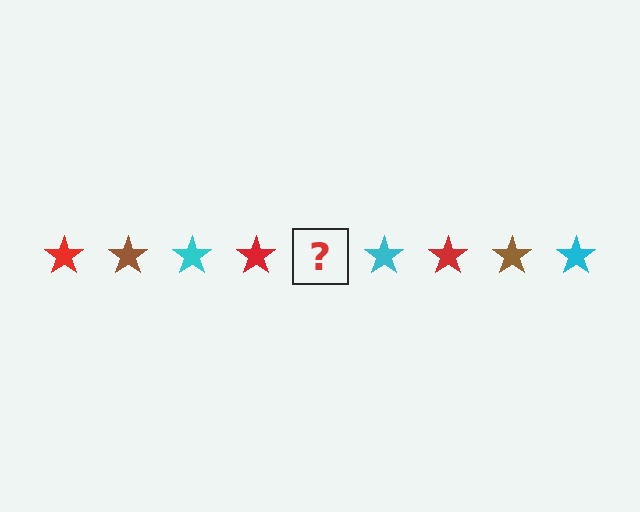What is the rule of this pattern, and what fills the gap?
The rule is that the pattern cycles through red, brown, cyan stars. The gap should be filled with a brown star.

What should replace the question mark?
The question mark should be replaced with a brown star.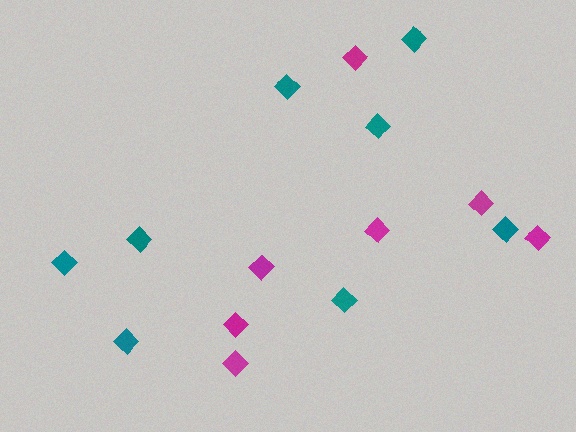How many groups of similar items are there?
There are 2 groups: one group of teal diamonds (8) and one group of magenta diamonds (7).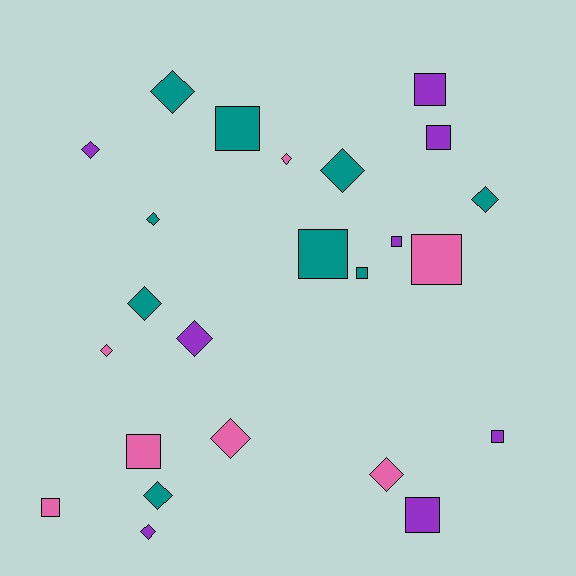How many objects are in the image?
There are 24 objects.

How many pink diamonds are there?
There are 4 pink diamonds.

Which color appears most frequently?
Teal, with 9 objects.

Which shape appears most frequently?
Diamond, with 13 objects.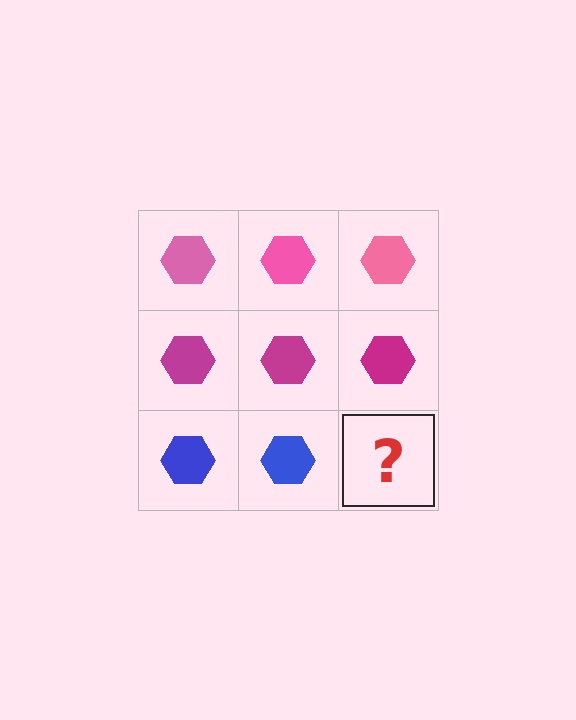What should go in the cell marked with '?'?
The missing cell should contain a blue hexagon.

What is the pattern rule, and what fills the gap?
The rule is that each row has a consistent color. The gap should be filled with a blue hexagon.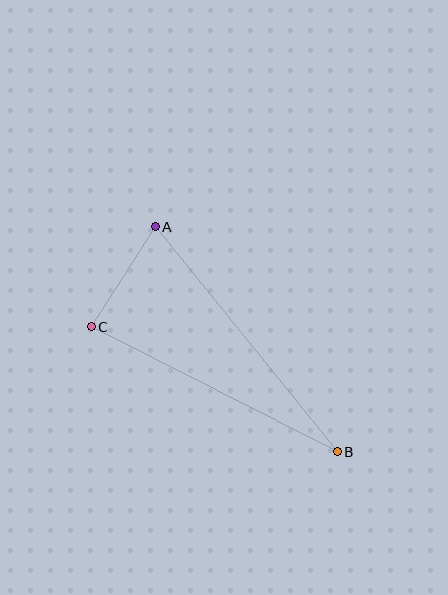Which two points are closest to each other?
Points A and C are closest to each other.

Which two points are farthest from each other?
Points A and B are farthest from each other.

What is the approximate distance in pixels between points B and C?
The distance between B and C is approximately 276 pixels.